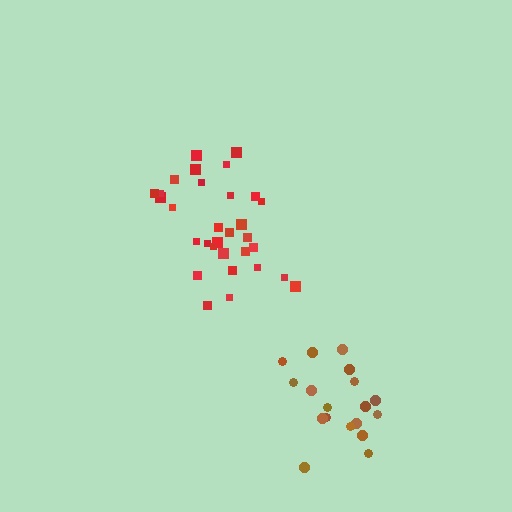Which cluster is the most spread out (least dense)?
Brown.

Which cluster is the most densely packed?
Red.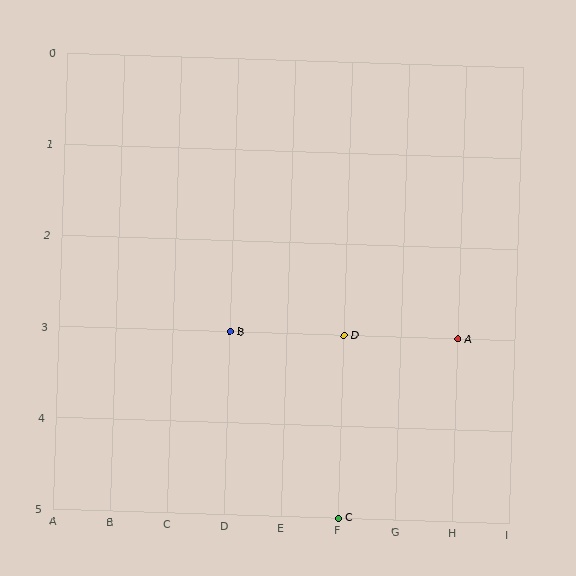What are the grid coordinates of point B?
Point B is at grid coordinates (D, 3).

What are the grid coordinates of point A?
Point A is at grid coordinates (H, 3).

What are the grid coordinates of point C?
Point C is at grid coordinates (F, 5).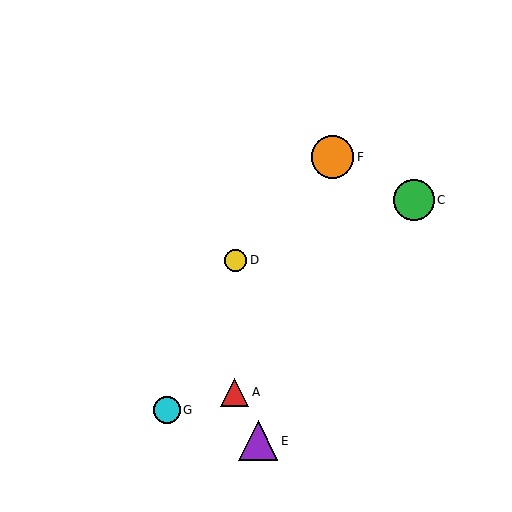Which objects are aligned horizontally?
Objects B, F are aligned horizontally.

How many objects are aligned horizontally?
2 objects (B, F) are aligned horizontally.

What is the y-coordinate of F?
Object F is at y≈157.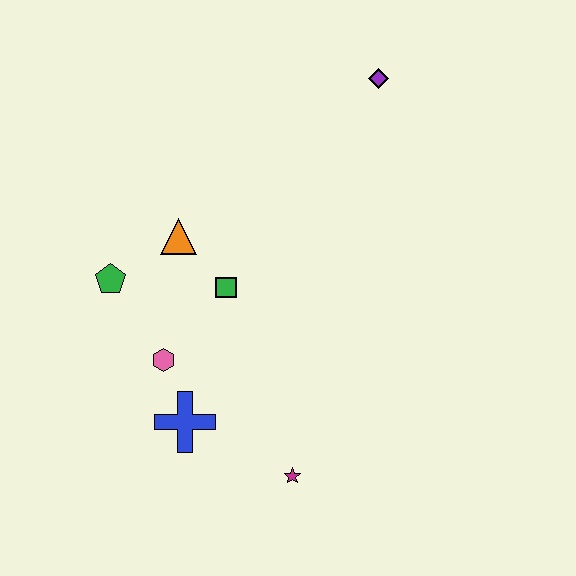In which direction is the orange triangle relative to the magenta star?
The orange triangle is above the magenta star.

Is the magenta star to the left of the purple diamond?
Yes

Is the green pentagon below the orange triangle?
Yes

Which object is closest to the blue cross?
The pink hexagon is closest to the blue cross.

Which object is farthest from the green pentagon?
The purple diamond is farthest from the green pentagon.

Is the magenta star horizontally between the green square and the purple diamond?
Yes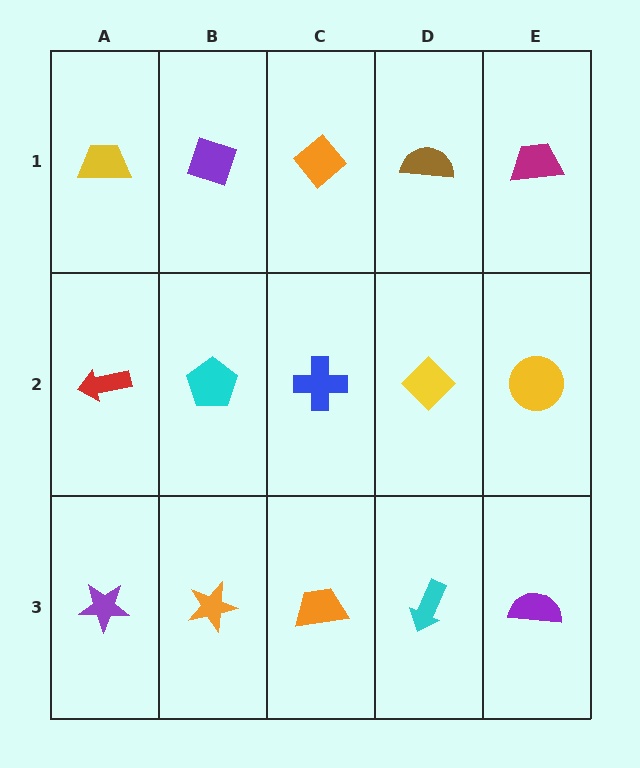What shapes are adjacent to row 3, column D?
A yellow diamond (row 2, column D), an orange trapezoid (row 3, column C), a purple semicircle (row 3, column E).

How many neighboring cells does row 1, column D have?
3.